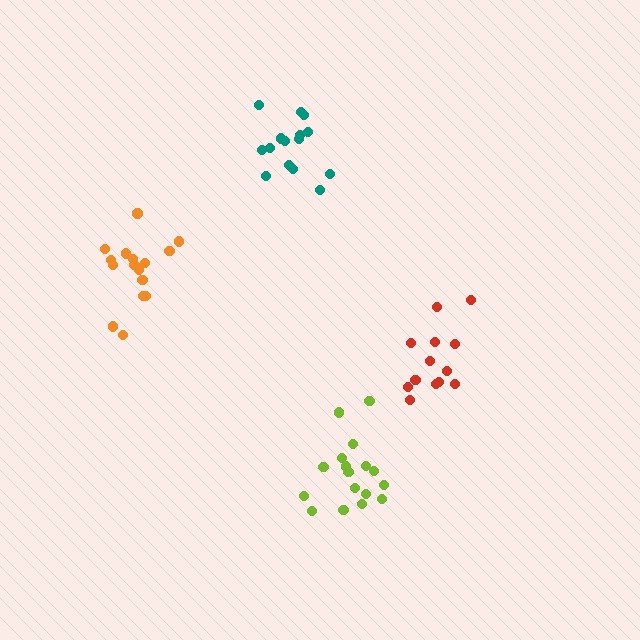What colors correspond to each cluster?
The clusters are colored: teal, red, lime, orange.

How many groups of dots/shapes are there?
There are 4 groups.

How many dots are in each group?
Group 1: 15 dots, Group 2: 13 dots, Group 3: 17 dots, Group 4: 16 dots (61 total).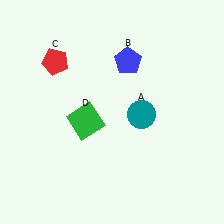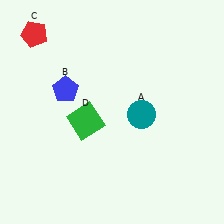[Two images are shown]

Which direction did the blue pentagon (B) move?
The blue pentagon (B) moved left.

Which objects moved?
The objects that moved are: the blue pentagon (B), the red pentagon (C).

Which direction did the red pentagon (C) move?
The red pentagon (C) moved up.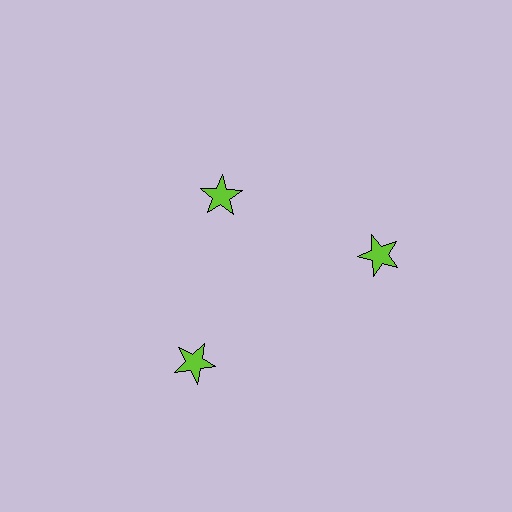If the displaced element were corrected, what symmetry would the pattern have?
It would have 3-fold rotational symmetry — the pattern would map onto itself every 120 degrees.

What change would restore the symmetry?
The symmetry would be restored by moving it outward, back onto the ring so that all 3 stars sit at equal angles and equal distance from the center.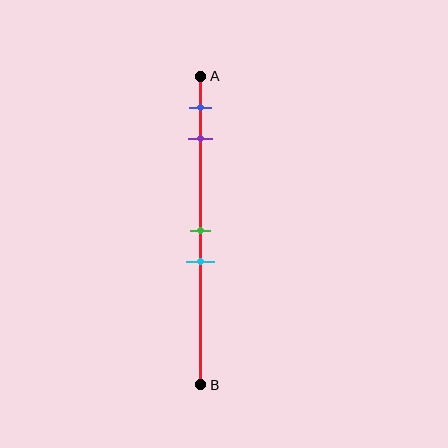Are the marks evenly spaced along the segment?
No, the marks are not evenly spaced.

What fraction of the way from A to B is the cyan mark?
The cyan mark is approximately 60% (0.6) of the way from A to B.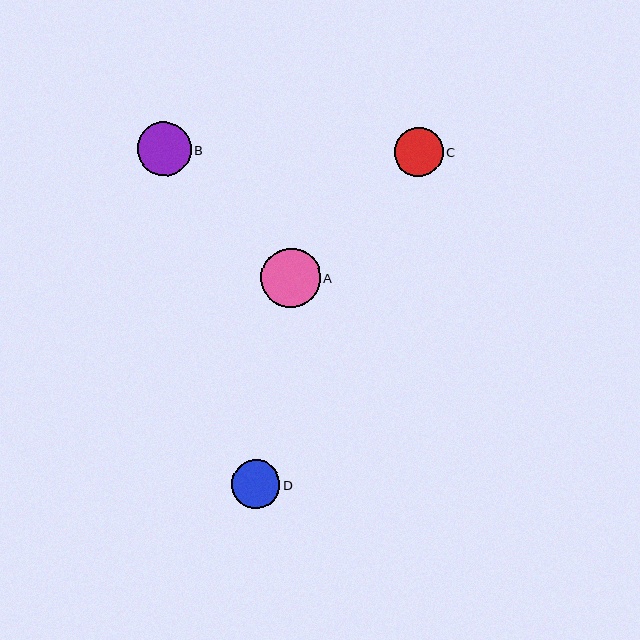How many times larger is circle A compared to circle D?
Circle A is approximately 1.2 times the size of circle D.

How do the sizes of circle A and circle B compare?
Circle A and circle B are approximately the same size.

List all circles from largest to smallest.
From largest to smallest: A, B, D, C.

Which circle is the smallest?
Circle C is the smallest with a size of approximately 49 pixels.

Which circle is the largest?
Circle A is the largest with a size of approximately 59 pixels.